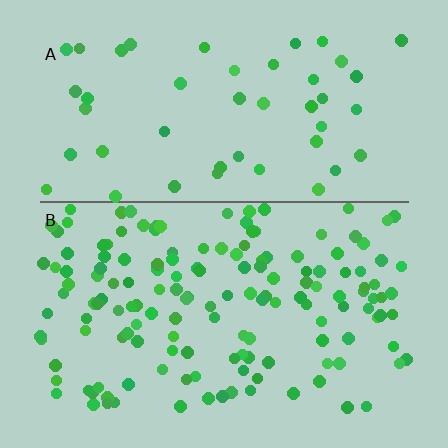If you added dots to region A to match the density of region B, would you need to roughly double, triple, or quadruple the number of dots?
Approximately triple.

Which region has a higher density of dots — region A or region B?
B (the bottom).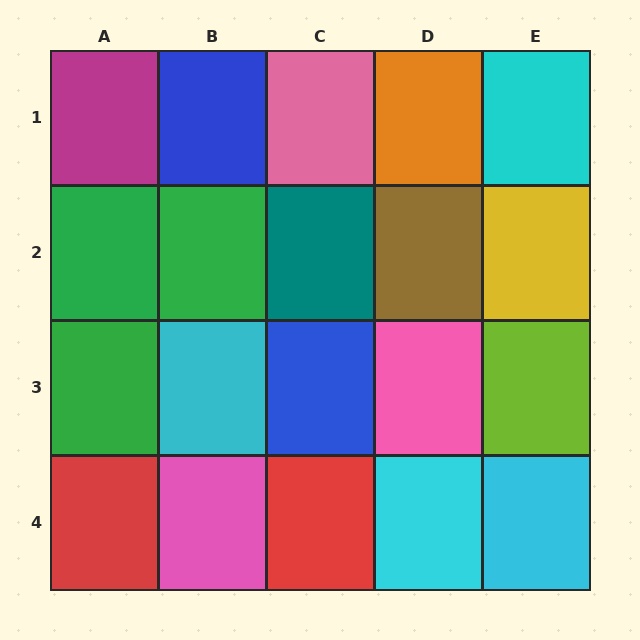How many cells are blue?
2 cells are blue.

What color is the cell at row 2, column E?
Yellow.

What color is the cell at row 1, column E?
Cyan.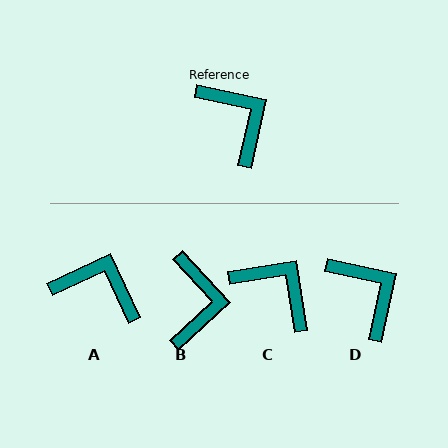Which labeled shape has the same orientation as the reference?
D.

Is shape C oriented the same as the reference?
No, it is off by about 21 degrees.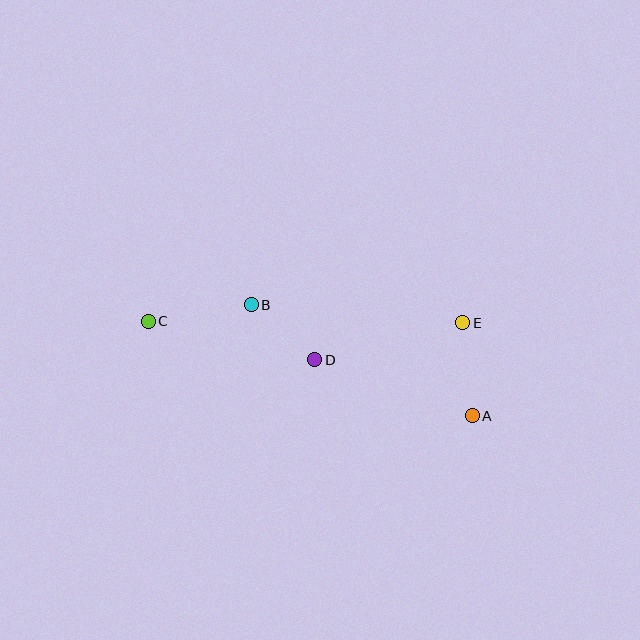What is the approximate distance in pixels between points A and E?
The distance between A and E is approximately 93 pixels.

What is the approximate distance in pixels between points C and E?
The distance between C and E is approximately 314 pixels.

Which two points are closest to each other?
Points B and D are closest to each other.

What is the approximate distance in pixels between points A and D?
The distance between A and D is approximately 167 pixels.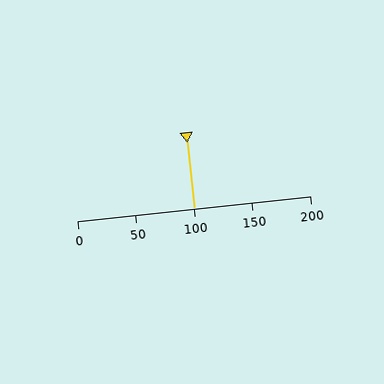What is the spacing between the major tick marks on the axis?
The major ticks are spaced 50 apart.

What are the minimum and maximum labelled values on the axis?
The axis runs from 0 to 200.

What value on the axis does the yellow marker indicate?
The marker indicates approximately 100.